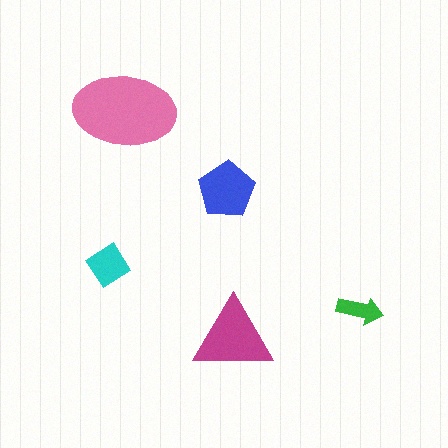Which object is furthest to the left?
The cyan diamond is leftmost.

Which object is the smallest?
The green arrow.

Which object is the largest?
The pink ellipse.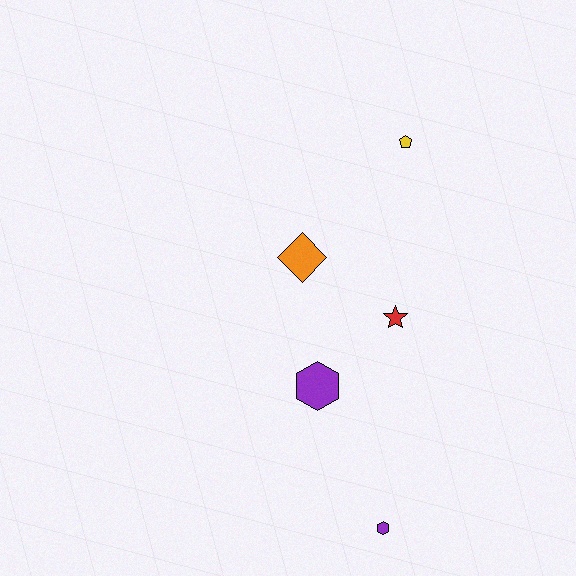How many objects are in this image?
There are 5 objects.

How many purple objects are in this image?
There are 2 purple objects.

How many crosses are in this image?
There are no crosses.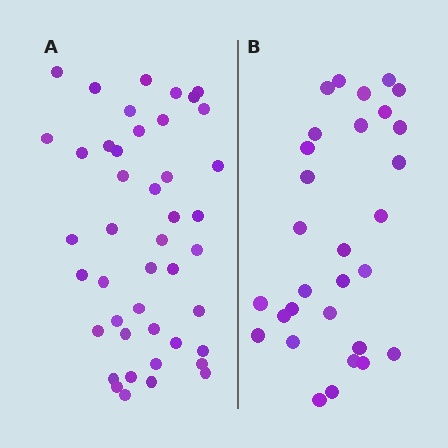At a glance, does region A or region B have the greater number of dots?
Region A (the left region) has more dots.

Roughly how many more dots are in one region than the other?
Region A has approximately 15 more dots than region B.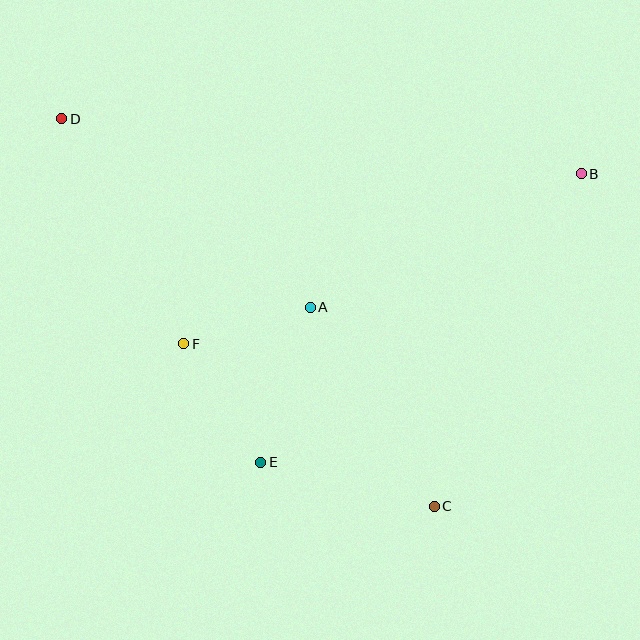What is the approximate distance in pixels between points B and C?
The distance between B and C is approximately 364 pixels.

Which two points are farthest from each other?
Points C and D are farthest from each other.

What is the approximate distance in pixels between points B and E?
The distance between B and E is approximately 431 pixels.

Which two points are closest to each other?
Points A and F are closest to each other.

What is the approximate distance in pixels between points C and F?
The distance between C and F is approximately 298 pixels.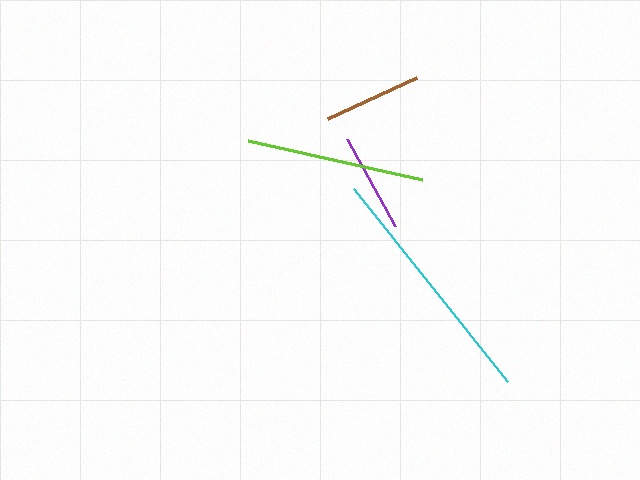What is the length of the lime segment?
The lime segment is approximately 178 pixels long.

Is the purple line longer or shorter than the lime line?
The lime line is longer than the purple line.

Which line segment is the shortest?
The brown line is the shortest at approximately 98 pixels.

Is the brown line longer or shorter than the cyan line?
The cyan line is longer than the brown line.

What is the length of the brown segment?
The brown segment is approximately 98 pixels long.